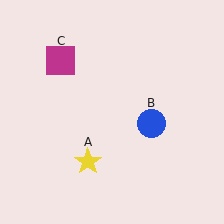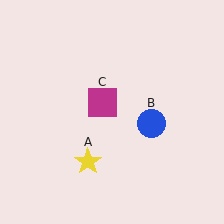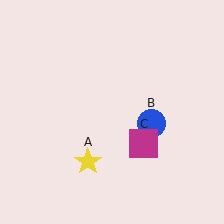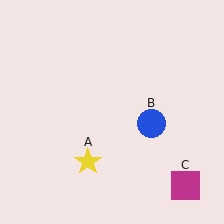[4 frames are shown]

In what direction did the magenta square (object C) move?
The magenta square (object C) moved down and to the right.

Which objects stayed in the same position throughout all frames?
Yellow star (object A) and blue circle (object B) remained stationary.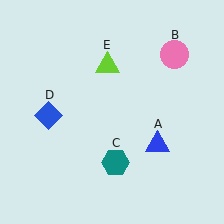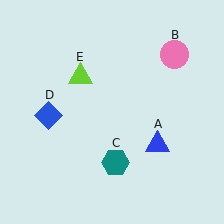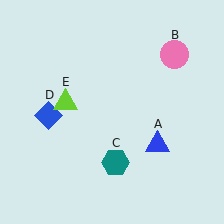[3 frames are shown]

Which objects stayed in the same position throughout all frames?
Blue triangle (object A) and pink circle (object B) and teal hexagon (object C) and blue diamond (object D) remained stationary.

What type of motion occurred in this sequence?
The lime triangle (object E) rotated counterclockwise around the center of the scene.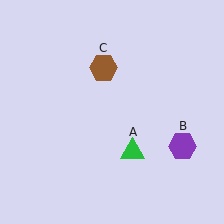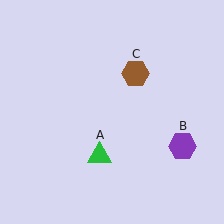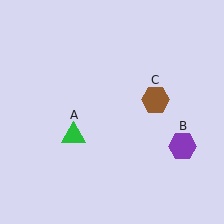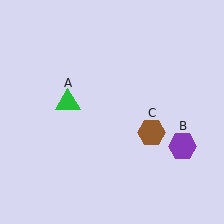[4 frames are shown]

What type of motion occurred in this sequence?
The green triangle (object A), brown hexagon (object C) rotated clockwise around the center of the scene.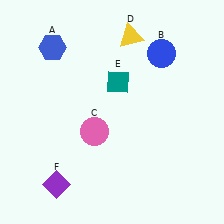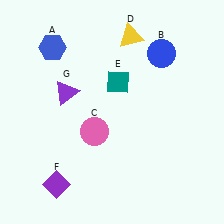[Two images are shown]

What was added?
A purple triangle (G) was added in Image 2.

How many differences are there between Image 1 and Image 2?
There is 1 difference between the two images.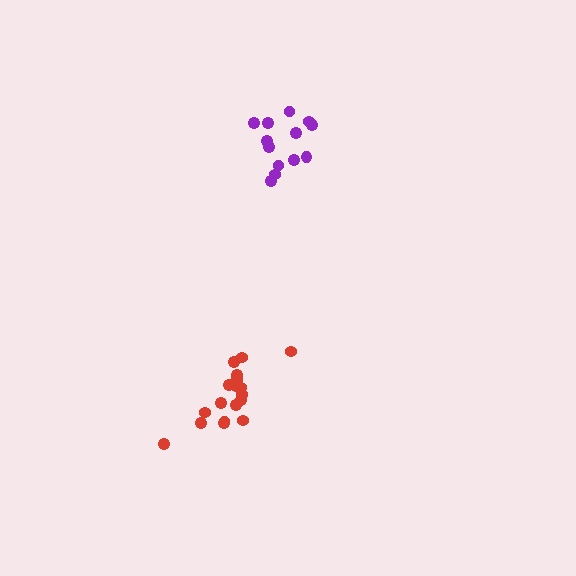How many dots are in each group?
Group 1: 13 dots, Group 2: 18 dots (31 total).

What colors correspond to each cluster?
The clusters are colored: purple, red.